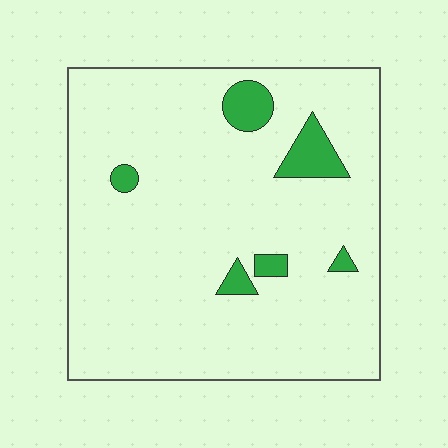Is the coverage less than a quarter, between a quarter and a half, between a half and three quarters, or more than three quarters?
Less than a quarter.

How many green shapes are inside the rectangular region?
6.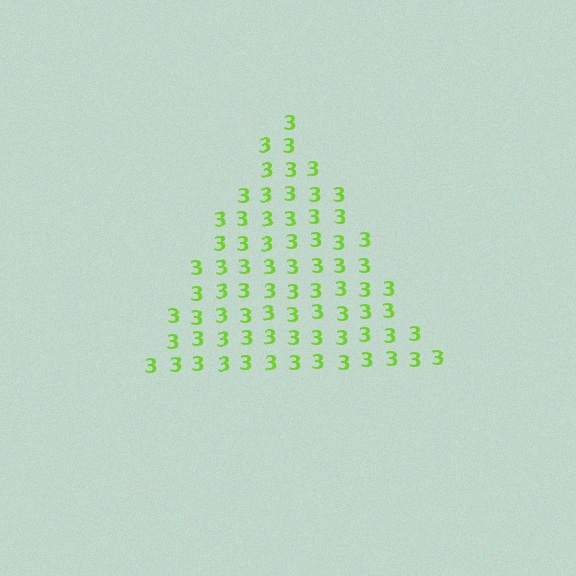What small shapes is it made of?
It is made of small digit 3's.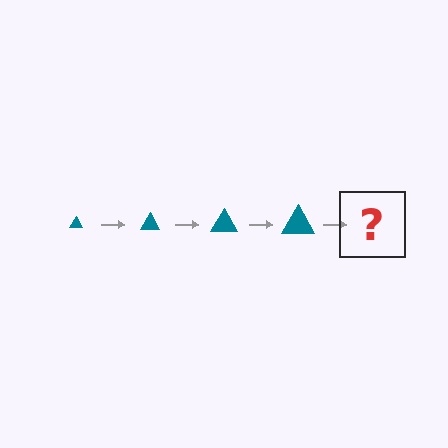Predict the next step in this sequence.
The next step is a teal triangle, larger than the previous one.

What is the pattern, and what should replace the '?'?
The pattern is that the triangle gets progressively larger each step. The '?' should be a teal triangle, larger than the previous one.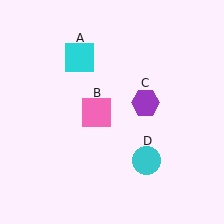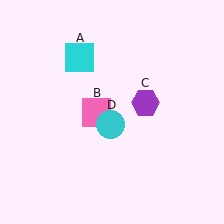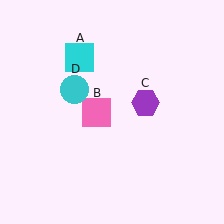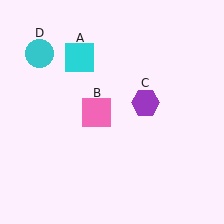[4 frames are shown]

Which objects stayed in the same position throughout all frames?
Cyan square (object A) and pink square (object B) and purple hexagon (object C) remained stationary.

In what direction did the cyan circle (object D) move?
The cyan circle (object D) moved up and to the left.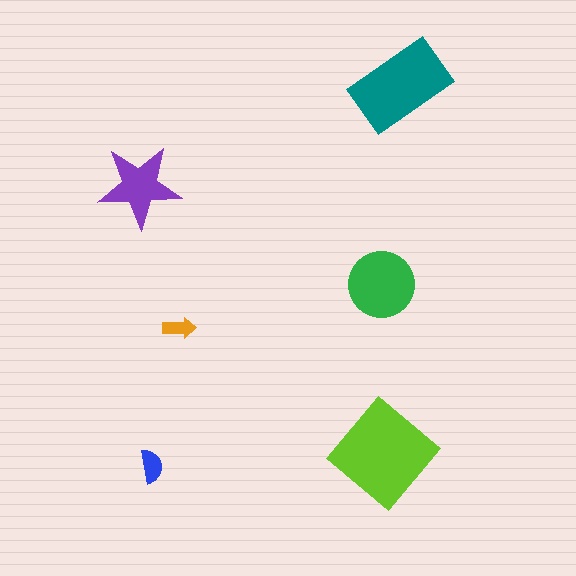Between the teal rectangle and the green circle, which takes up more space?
The teal rectangle.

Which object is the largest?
The lime diamond.